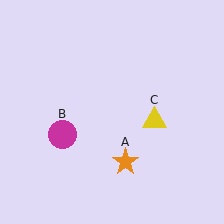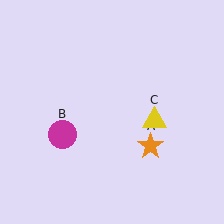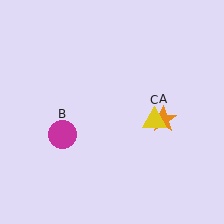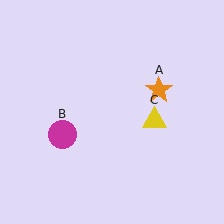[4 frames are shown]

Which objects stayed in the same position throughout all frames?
Magenta circle (object B) and yellow triangle (object C) remained stationary.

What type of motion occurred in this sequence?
The orange star (object A) rotated counterclockwise around the center of the scene.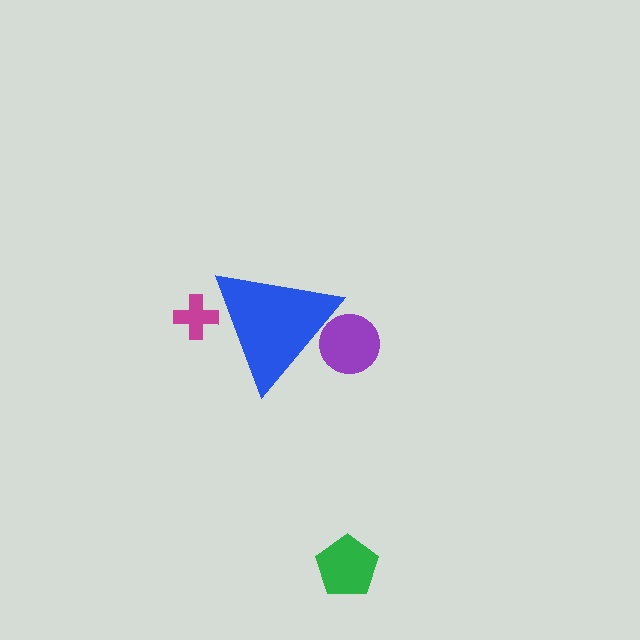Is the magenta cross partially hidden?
Yes, the magenta cross is partially hidden behind the blue triangle.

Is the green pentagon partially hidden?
No, the green pentagon is fully visible.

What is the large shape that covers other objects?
A blue triangle.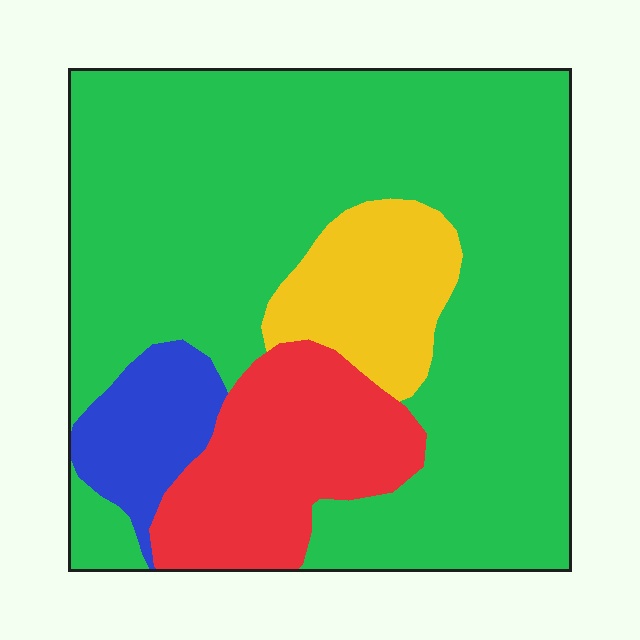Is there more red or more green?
Green.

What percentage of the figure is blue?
Blue takes up about one tenth (1/10) of the figure.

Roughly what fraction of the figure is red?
Red takes up less than a quarter of the figure.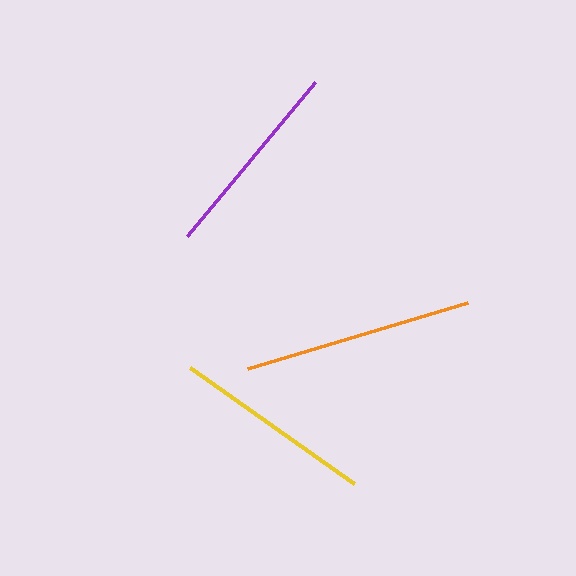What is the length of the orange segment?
The orange segment is approximately 229 pixels long.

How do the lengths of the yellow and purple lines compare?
The yellow and purple lines are approximately the same length.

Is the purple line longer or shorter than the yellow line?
The yellow line is longer than the purple line.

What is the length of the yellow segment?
The yellow segment is approximately 202 pixels long.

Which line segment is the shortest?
The purple line is the shortest at approximately 201 pixels.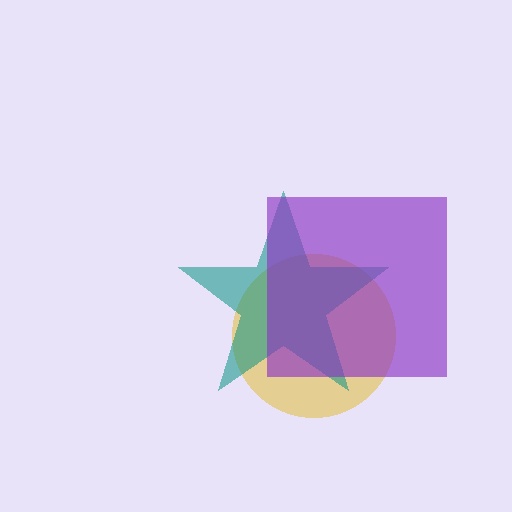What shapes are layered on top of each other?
The layered shapes are: a yellow circle, a teal star, a purple square.